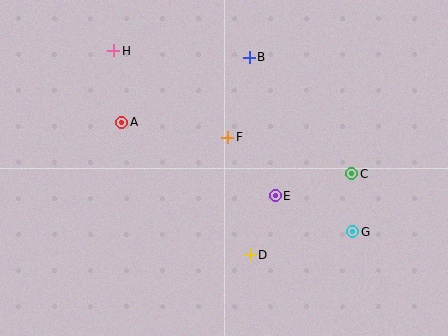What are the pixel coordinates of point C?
Point C is at (352, 174).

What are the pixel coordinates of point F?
Point F is at (228, 137).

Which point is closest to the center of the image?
Point F at (228, 137) is closest to the center.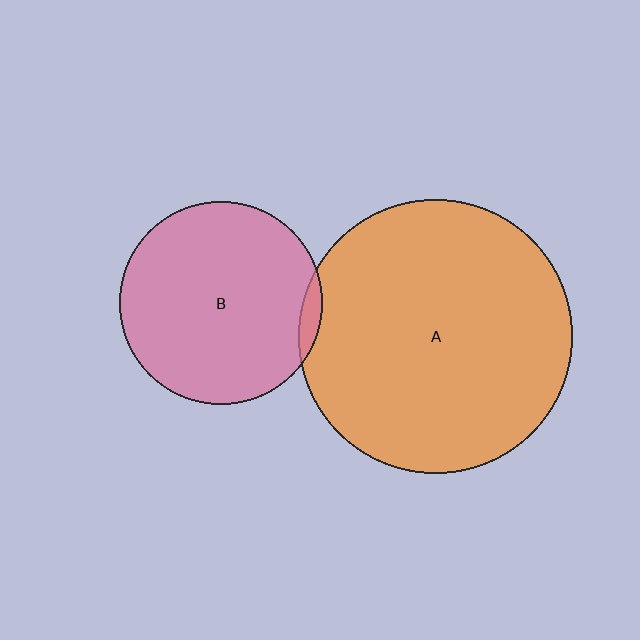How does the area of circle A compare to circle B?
Approximately 1.8 times.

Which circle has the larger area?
Circle A (orange).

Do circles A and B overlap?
Yes.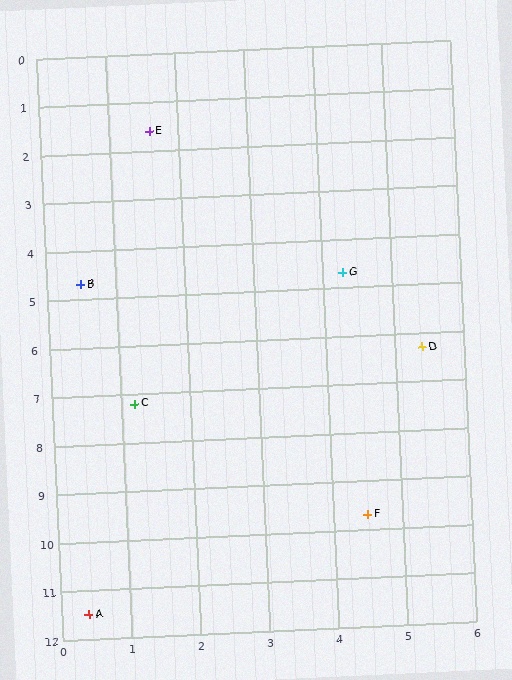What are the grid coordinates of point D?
Point D is at approximately (5.4, 6.3).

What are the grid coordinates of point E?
Point E is at approximately (1.6, 1.6).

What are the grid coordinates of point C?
Point C is at approximately (1.2, 7.2).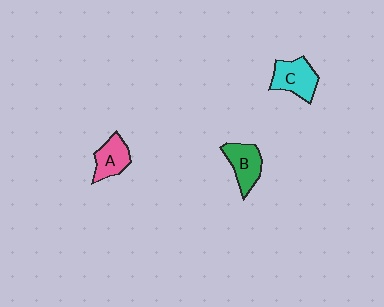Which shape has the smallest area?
Shape A (pink).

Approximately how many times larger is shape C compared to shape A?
Approximately 1.2 times.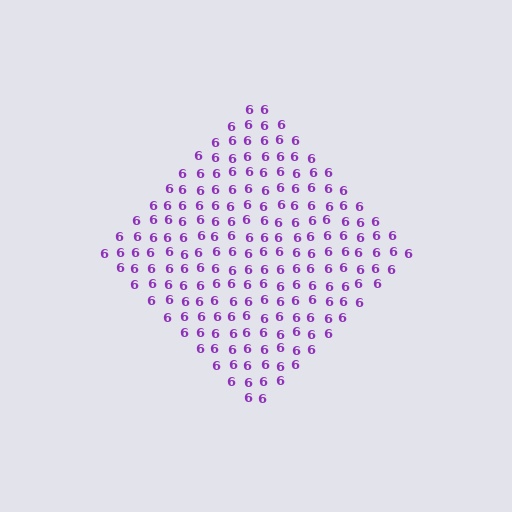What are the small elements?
The small elements are digit 6's.